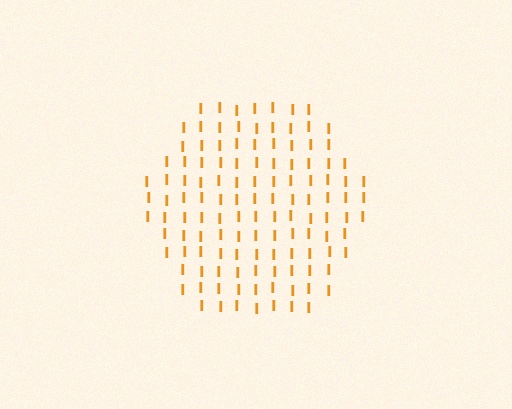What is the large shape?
The large shape is a hexagon.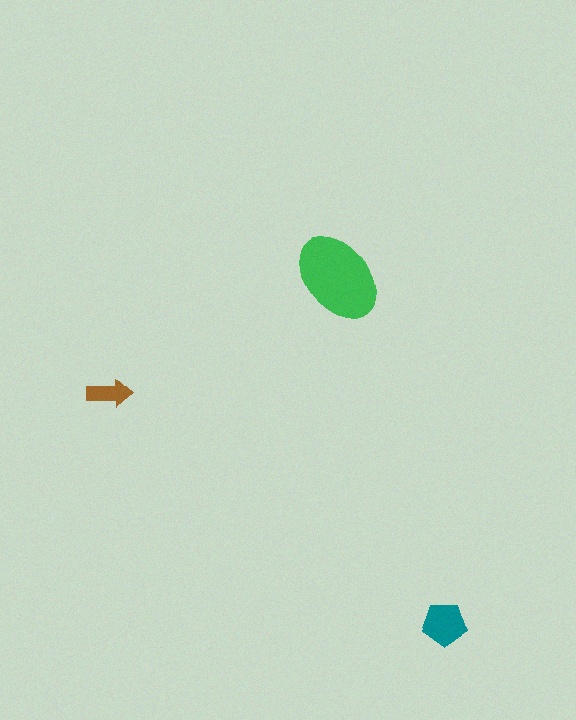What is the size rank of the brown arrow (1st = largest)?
3rd.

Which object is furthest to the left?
The brown arrow is leftmost.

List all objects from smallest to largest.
The brown arrow, the teal pentagon, the green ellipse.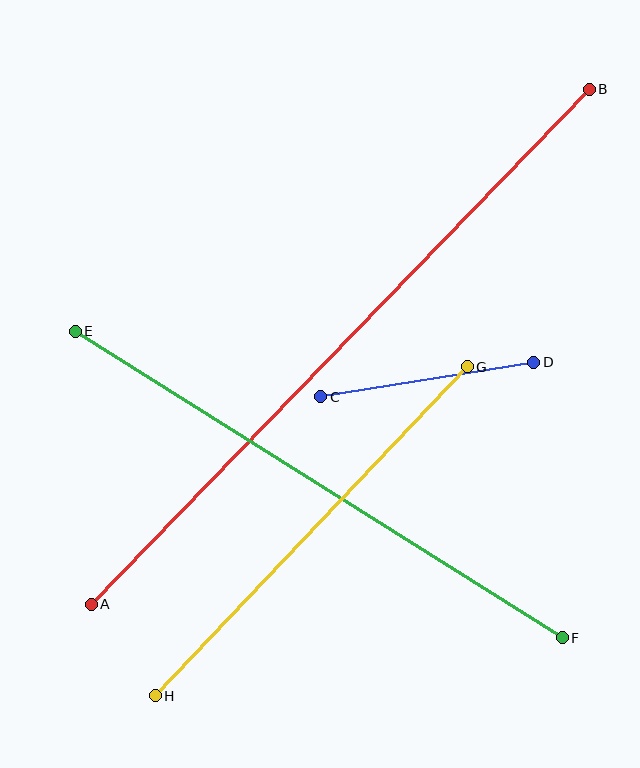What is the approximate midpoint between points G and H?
The midpoint is at approximately (311, 531) pixels.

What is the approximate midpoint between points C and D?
The midpoint is at approximately (427, 379) pixels.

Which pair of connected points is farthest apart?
Points A and B are farthest apart.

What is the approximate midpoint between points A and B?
The midpoint is at approximately (340, 347) pixels.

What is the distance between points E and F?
The distance is approximately 575 pixels.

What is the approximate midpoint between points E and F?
The midpoint is at approximately (319, 484) pixels.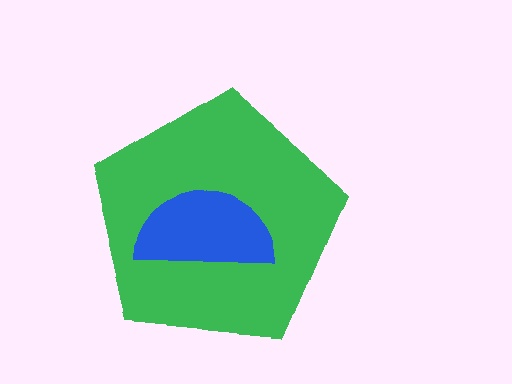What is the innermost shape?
The blue semicircle.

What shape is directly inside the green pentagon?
The blue semicircle.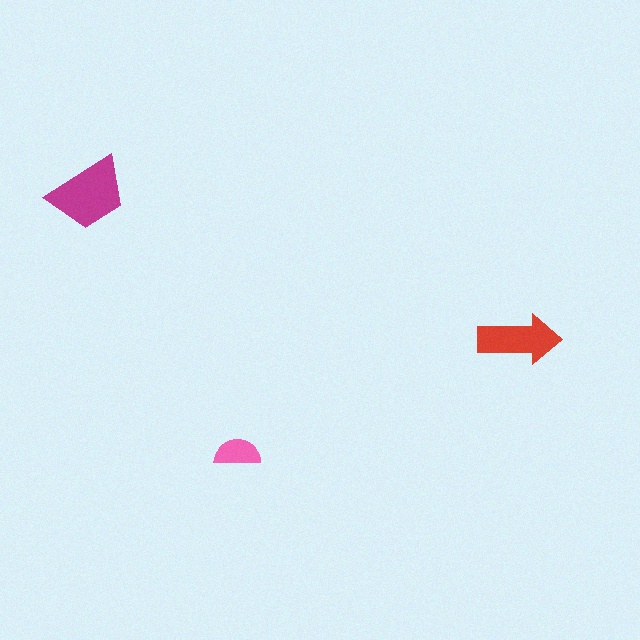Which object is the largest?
The magenta trapezoid.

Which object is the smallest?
The pink semicircle.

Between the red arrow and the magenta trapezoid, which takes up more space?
The magenta trapezoid.